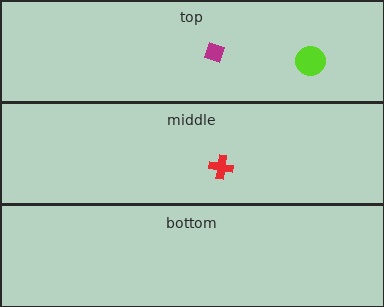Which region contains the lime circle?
The top region.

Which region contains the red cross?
The middle region.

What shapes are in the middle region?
The red cross.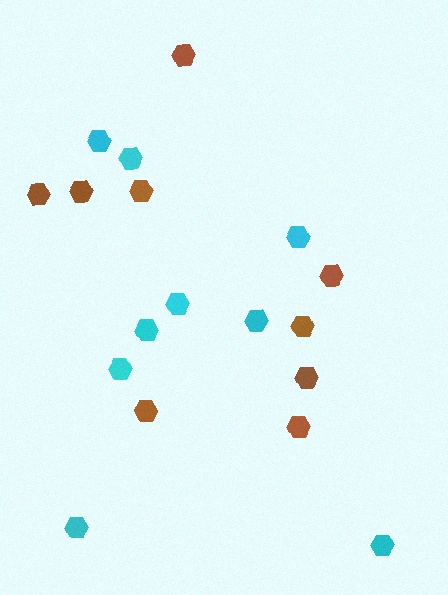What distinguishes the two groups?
There are 2 groups: one group of brown hexagons (9) and one group of cyan hexagons (9).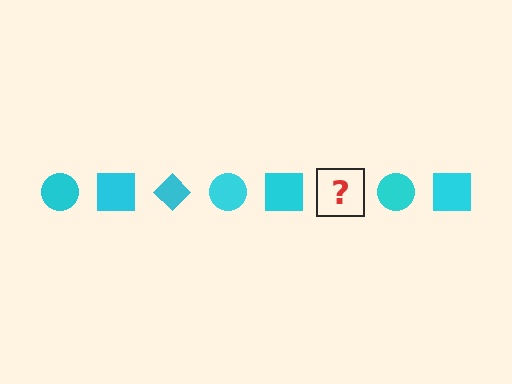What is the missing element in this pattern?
The missing element is a cyan diamond.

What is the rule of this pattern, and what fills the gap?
The rule is that the pattern cycles through circle, square, diamond shapes in cyan. The gap should be filled with a cyan diamond.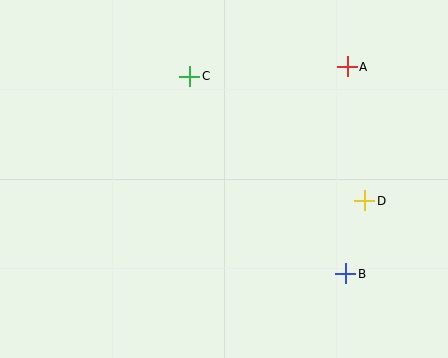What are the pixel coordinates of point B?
Point B is at (346, 274).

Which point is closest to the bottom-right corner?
Point B is closest to the bottom-right corner.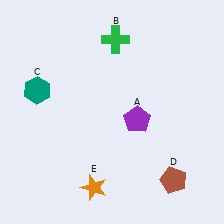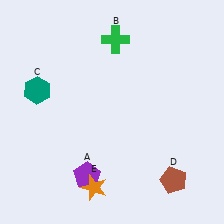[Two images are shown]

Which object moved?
The purple pentagon (A) moved down.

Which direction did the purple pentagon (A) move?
The purple pentagon (A) moved down.